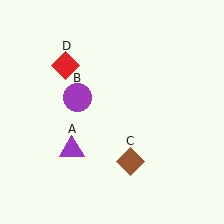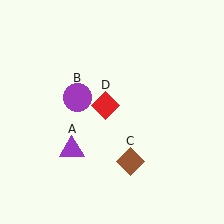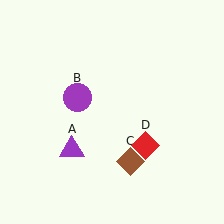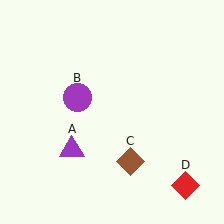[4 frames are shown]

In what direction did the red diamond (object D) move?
The red diamond (object D) moved down and to the right.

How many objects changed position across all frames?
1 object changed position: red diamond (object D).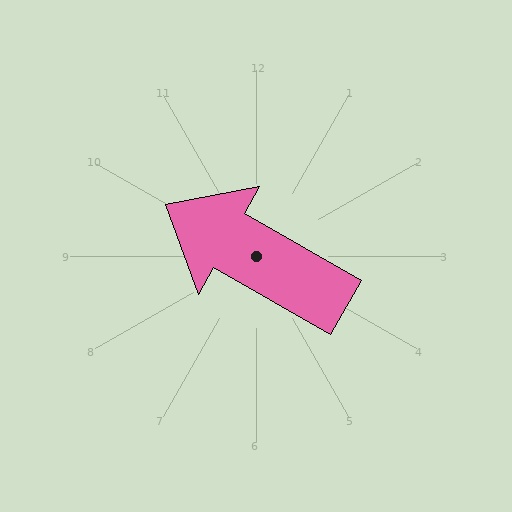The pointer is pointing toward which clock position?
Roughly 10 o'clock.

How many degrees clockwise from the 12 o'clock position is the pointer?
Approximately 300 degrees.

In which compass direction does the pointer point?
Northwest.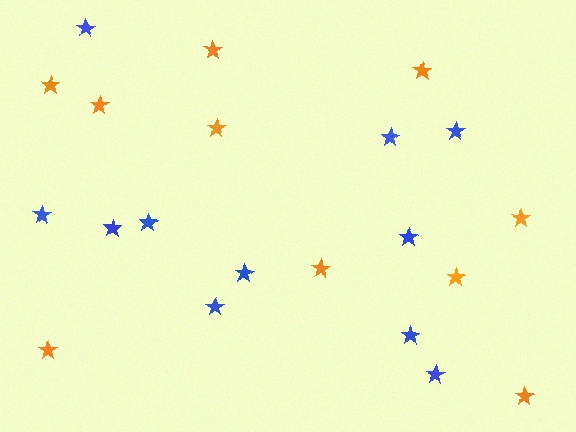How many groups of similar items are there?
There are 2 groups: one group of orange stars (10) and one group of blue stars (11).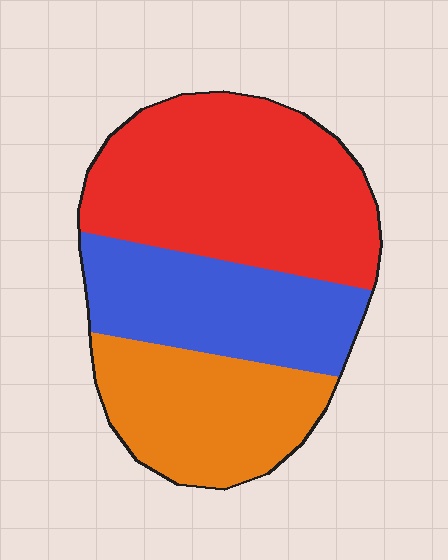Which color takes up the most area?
Red, at roughly 45%.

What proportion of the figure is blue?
Blue takes up between a quarter and a half of the figure.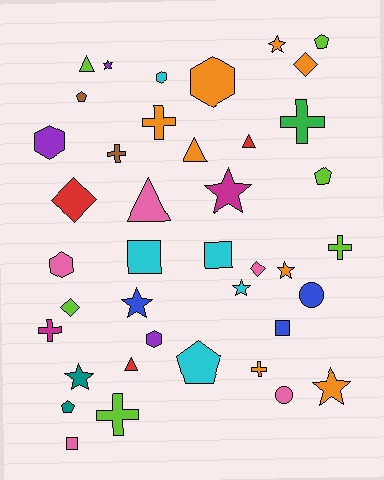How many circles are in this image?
There are 2 circles.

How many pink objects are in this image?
There are 5 pink objects.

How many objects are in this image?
There are 40 objects.